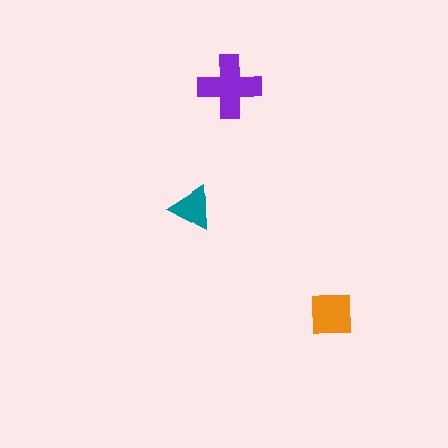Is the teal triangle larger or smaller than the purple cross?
Smaller.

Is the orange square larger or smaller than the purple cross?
Smaller.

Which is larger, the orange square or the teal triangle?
The orange square.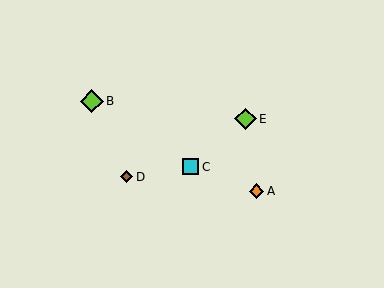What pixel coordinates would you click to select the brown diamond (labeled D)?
Click at (127, 177) to select the brown diamond D.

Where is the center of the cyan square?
The center of the cyan square is at (191, 167).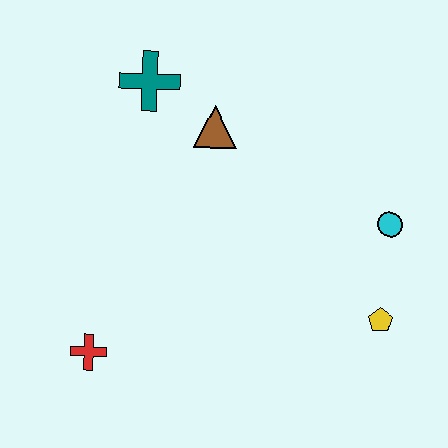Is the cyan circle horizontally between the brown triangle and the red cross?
No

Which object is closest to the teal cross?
The brown triangle is closest to the teal cross.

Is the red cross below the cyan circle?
Yes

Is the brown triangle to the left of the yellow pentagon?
Yes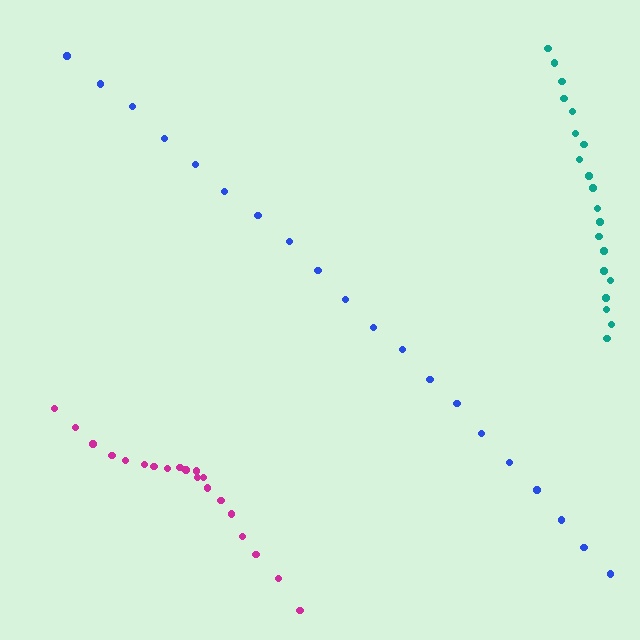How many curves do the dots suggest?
There are 3 distinct paths.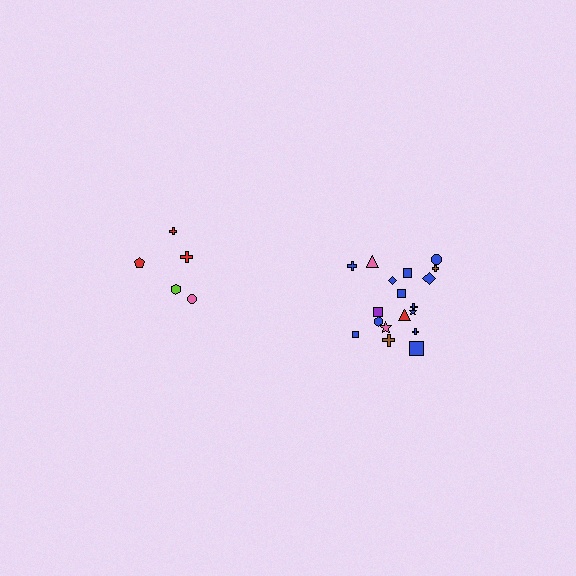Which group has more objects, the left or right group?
The right group.